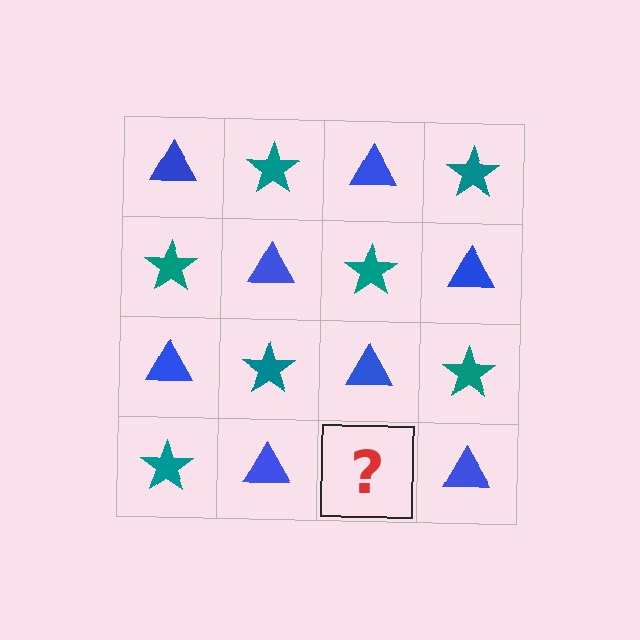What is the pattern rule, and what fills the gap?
The rule is that it alternates blue triangle and teal star in a checkerboard pattern. The gap should be filled with a teal star.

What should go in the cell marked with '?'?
The missing cell should contain a teal star.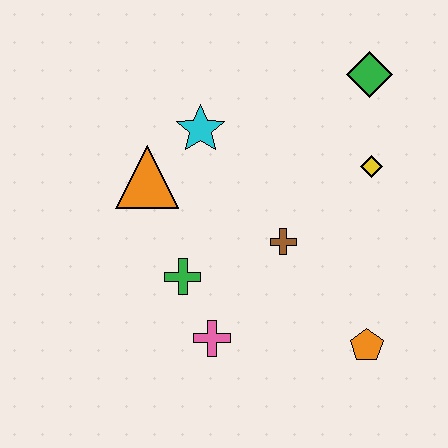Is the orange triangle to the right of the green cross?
No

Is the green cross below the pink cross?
No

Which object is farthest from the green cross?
The green diamond is farthest from the green cross.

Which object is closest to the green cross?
The pink cross is closest to the green cross.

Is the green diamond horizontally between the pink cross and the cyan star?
No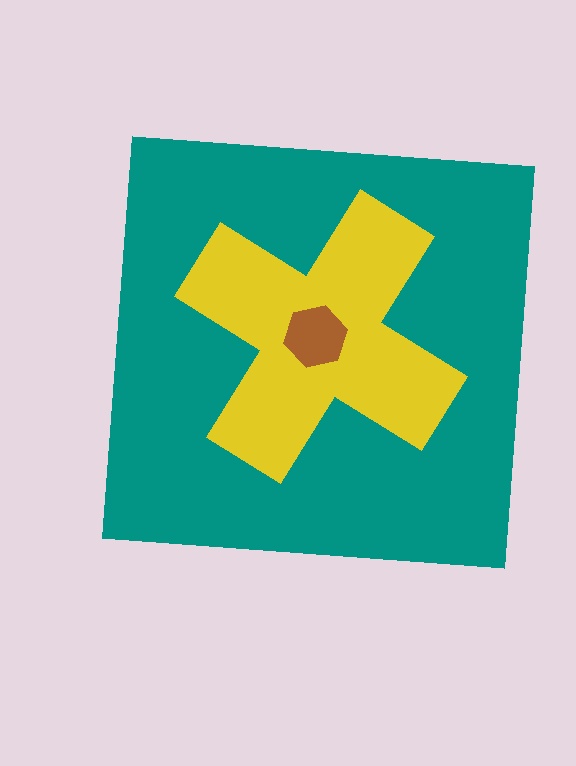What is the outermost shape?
The teal square.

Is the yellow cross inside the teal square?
Yes.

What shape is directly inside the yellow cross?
The brown hexagon.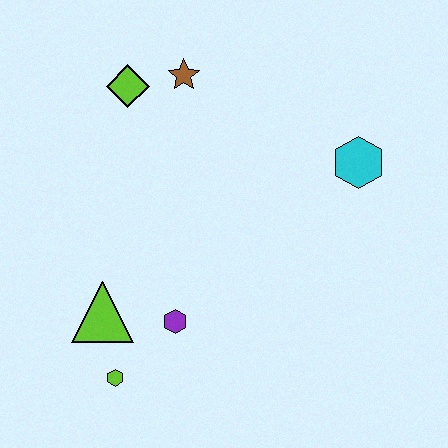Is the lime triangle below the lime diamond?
Yes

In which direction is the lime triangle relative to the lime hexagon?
The lime triangle is above the lime hexagon.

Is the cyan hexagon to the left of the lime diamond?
No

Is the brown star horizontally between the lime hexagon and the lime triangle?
No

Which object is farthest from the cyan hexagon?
The lime hexagon is farthest from the cyan hexagon.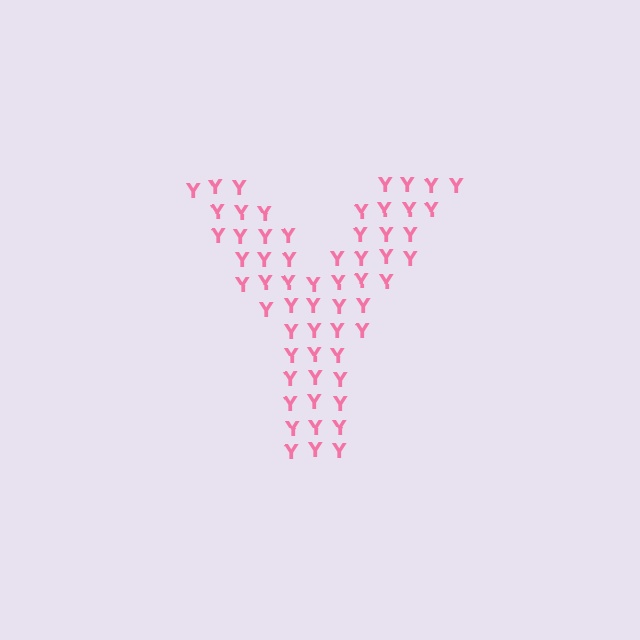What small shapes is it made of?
It is made of small letter Y's.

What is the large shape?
The large shape is the letter Y.